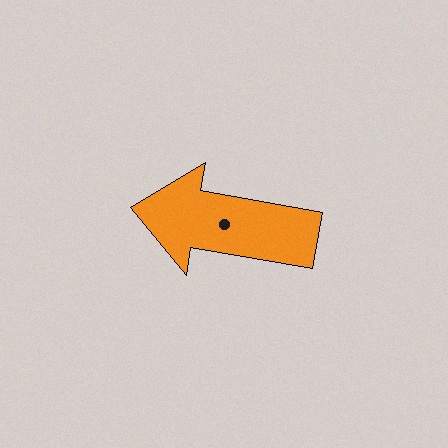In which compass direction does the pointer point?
West.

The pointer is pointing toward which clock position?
Roughly 9 o'clock.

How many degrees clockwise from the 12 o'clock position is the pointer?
Approximately 280 degrees.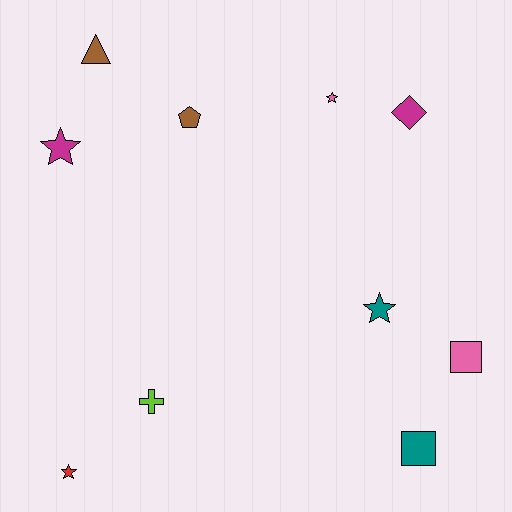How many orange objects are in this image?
There are no orange objects.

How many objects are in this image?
There are 10 objects.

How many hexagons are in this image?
There are no hexagons.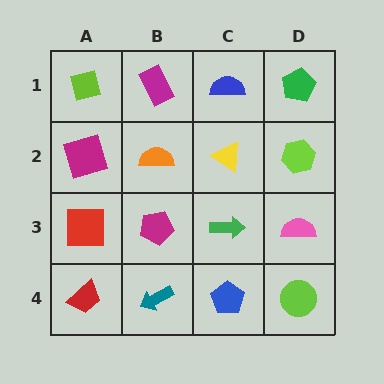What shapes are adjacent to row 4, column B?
A magenta pentagon (row 3, column B), a red trapezoid (row 4, column A), a blue pentagon (row 4, column C).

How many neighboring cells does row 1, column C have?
3.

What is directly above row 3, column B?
An orange semicircle.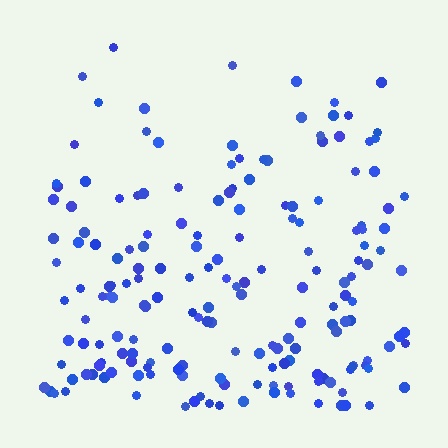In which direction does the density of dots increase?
From top to bottom, with the bottom side densest.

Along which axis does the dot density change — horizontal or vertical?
Vertical.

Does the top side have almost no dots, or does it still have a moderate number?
Still a moderate number, just noticeably fewer than the bottom.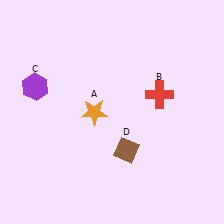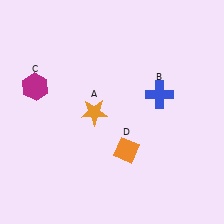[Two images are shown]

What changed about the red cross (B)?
In Image 1, B is red. In Image 2, it changed to blue.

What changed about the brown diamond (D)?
In Image 1, D is brown. In Image 2, it changed to orange.